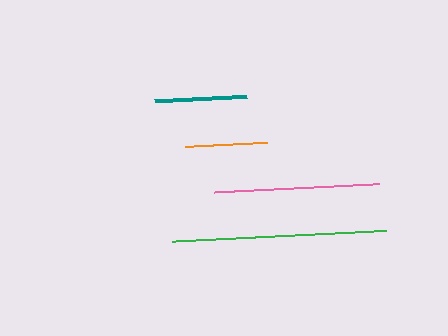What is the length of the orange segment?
The orange segment is approximately 82 pixels long.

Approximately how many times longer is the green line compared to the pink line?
The green line is approximately 1.3 times the length of the pink line.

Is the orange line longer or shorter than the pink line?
The pink line is longer than the orange line.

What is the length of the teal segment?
The teal segment is approximately 92 pixels long.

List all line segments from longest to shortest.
From longest to shortest: green, pink, teal, orange.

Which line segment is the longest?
The green line is the longest at approximately 215 pixels.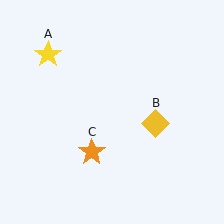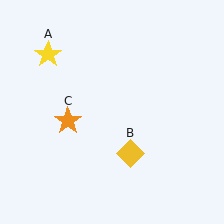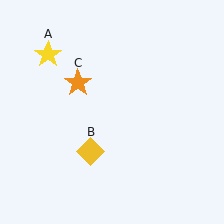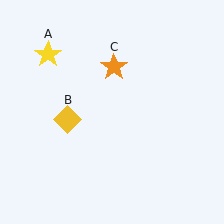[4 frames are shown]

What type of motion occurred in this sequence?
The yellow diamond (object B), orange star (object C) rotated clockwise around the center of the scene.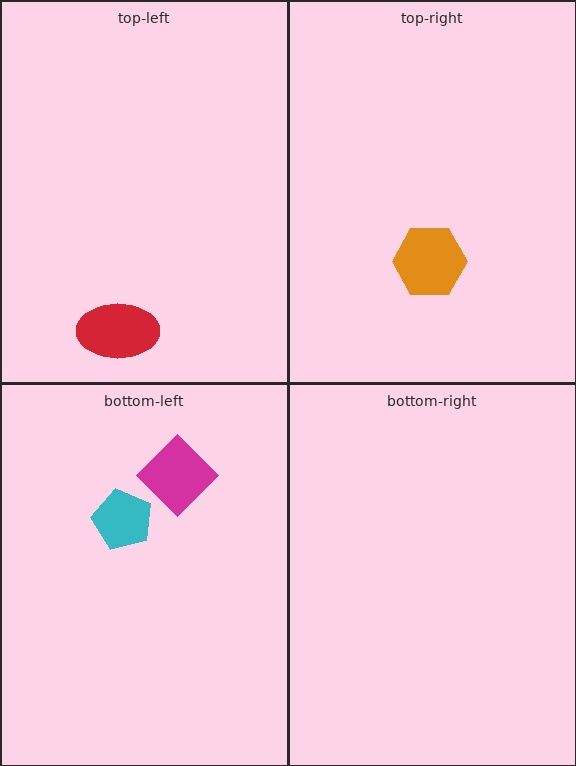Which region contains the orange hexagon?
The top-right region.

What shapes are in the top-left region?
The red ellipse.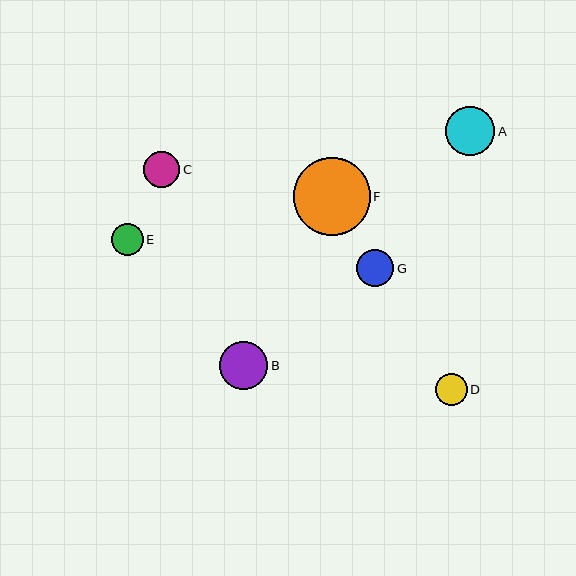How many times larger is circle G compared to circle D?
Circle G is approximately 1.2 times the size of circle D.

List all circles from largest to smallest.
From largest to smallest: F, A, B, G, C, E, D.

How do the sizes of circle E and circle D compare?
Circle E and circle D are approximately the same size.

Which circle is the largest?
Circle F is the largest with a size of approximately 77 pixels.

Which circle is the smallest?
Circle D is the smallest with a size of approximately 32 pixels.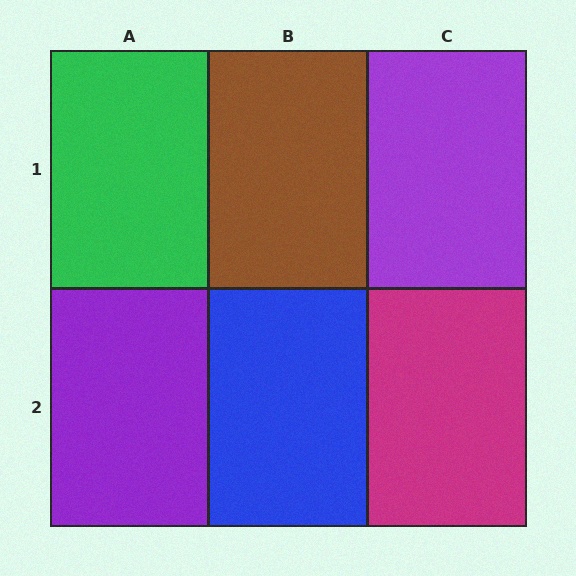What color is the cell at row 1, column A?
Green.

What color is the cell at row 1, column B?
Brown.